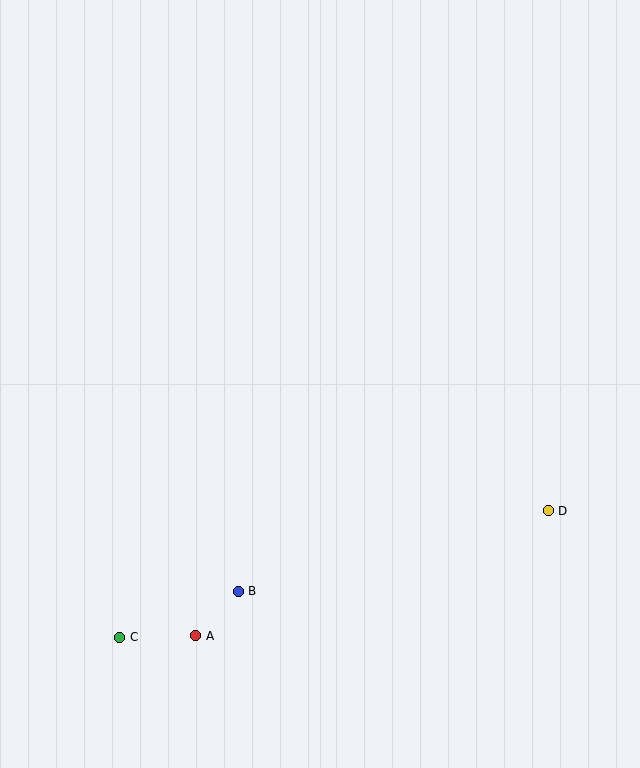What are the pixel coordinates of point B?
Point B is at (238, 591).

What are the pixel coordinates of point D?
Point D is at (548, 511).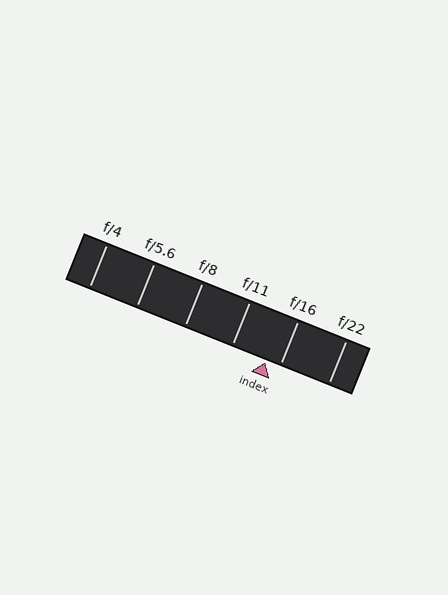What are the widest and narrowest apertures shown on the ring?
The widest aperture shown is f/4 and the narrowest is f/22.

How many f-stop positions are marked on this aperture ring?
There are 6 f-stop positions marked.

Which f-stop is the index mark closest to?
The index mark is closest to f/16.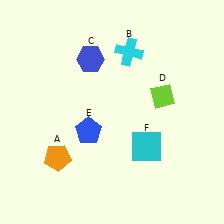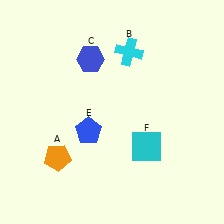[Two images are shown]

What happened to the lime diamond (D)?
The lime diamond (D) was removed in Image 2. It was in the top-right area of Image 1.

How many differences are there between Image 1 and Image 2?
There is 1 difference between the two images.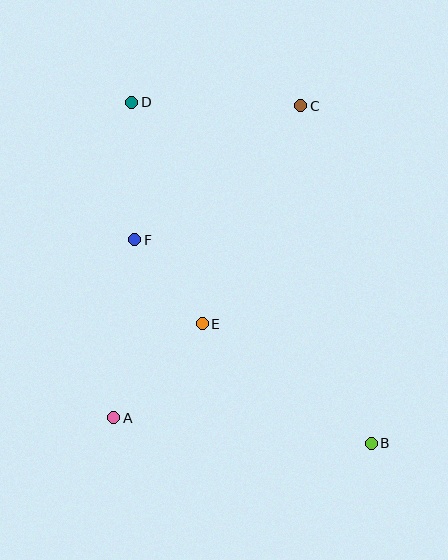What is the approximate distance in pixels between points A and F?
The distance between A and F is approximately 179 pixels.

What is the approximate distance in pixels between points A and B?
The distance between A and B is approximately 259 pixels.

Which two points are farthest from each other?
Points B and D are farthest from each other.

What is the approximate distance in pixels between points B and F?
The distance between B and F is approximately 312 pixels.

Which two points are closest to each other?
Points E and F are closest to each other.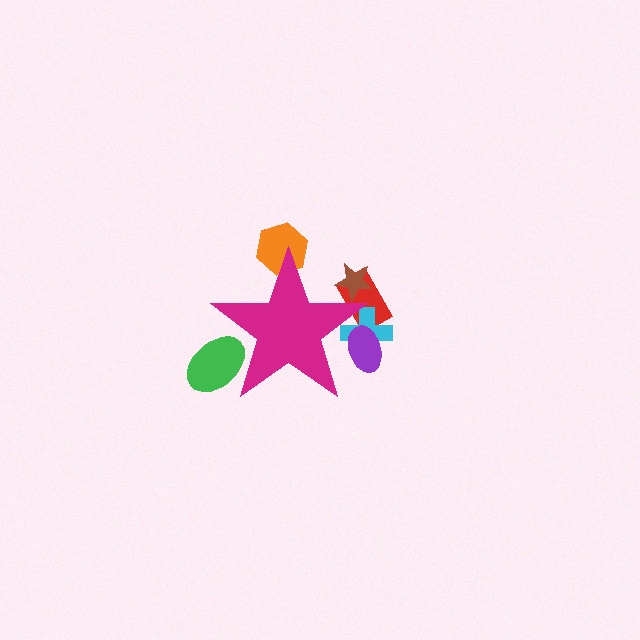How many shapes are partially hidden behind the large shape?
6 shapes are partially hidden.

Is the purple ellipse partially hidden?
Yes, the purple ellipse is partially hidden behind the magenta star.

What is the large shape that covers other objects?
A magenta star.